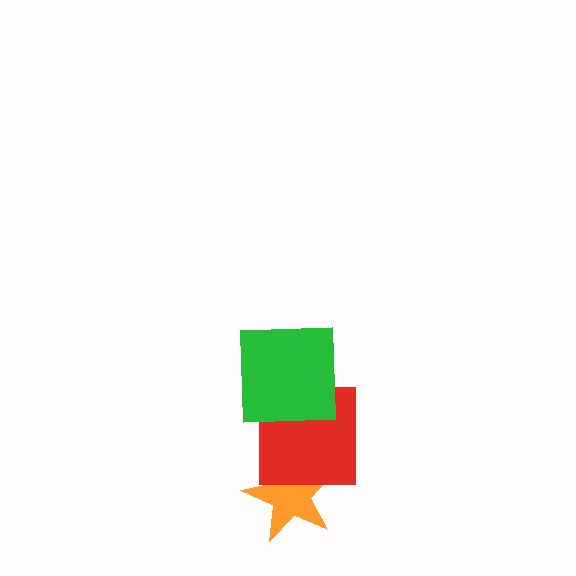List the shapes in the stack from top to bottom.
From top to bottom: the green square, the red square, the orange star.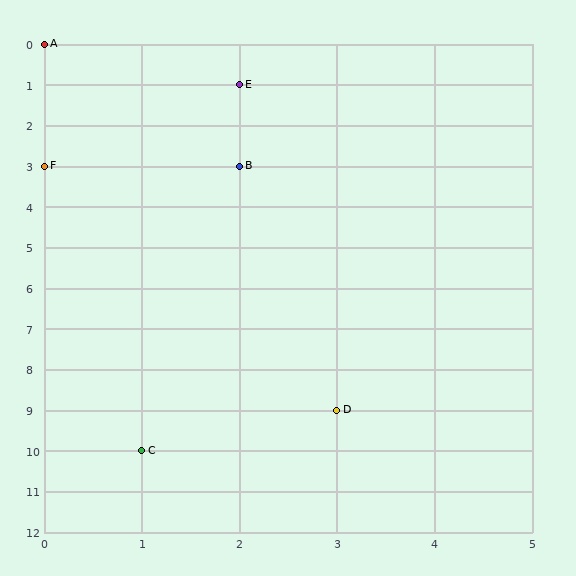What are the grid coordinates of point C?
Point C is at grid coordinates (1, 10).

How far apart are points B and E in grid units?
Points B and E are 2 rows apart.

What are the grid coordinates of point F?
Point F is at grid coordinates (0, 3).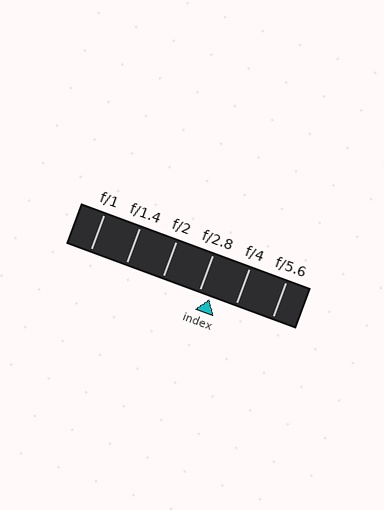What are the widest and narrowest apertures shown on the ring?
The widest aperture shown is f/1 and the narrowest is f/5.6.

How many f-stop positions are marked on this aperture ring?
There are 6 f-stop positions marked.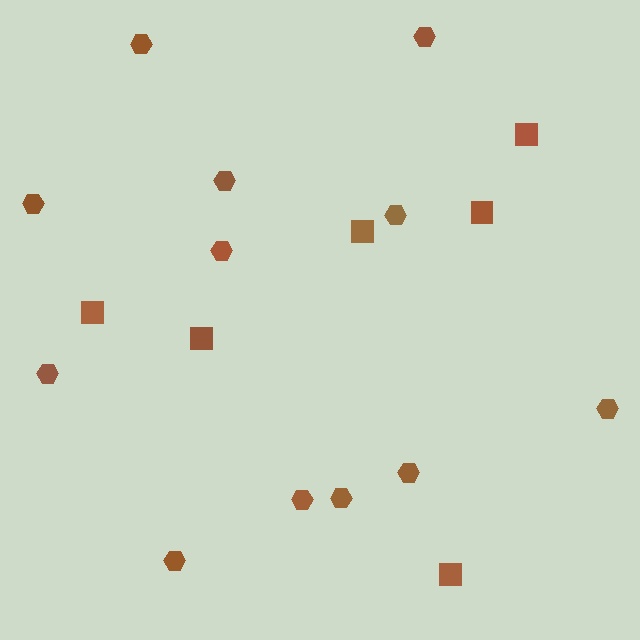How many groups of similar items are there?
There are 2 groups: one group of hexagons (12) and one group of squares (6).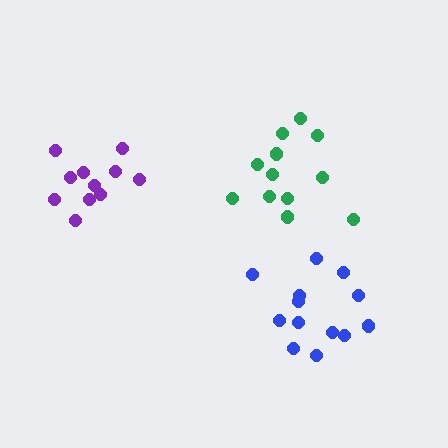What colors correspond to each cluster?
The clusters are colored: blue, purple, green.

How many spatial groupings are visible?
There are 3 spatial groupings.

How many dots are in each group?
Group 1: 13 dots, Group 2: 11 dots, Group 3: 12 dots (36 total).